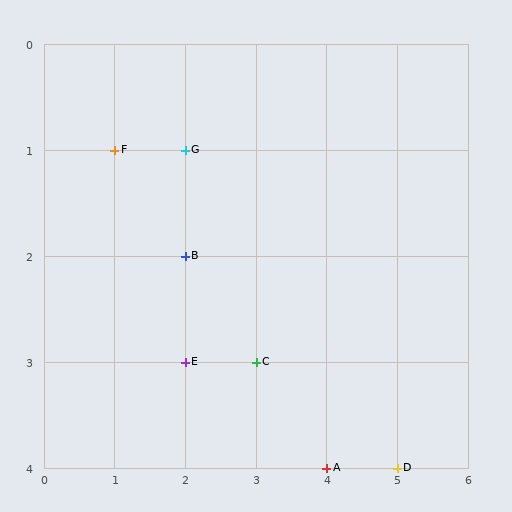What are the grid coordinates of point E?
Point E is at grid coordinates (2, 3).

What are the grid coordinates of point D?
Point D is at grid coordinates (5, 4).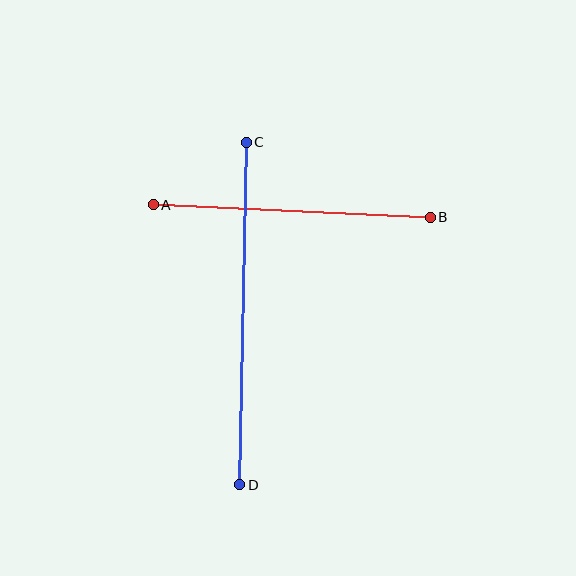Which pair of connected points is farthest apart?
Points C and D are farthest apart.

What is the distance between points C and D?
The distance is approximately 343 pixels.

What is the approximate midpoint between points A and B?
The midpoint is at approximately (292, 211) pixels.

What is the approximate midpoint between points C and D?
The midpoint is at approximately (243, 314) pixels.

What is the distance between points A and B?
The distance is approximately 277 pixels.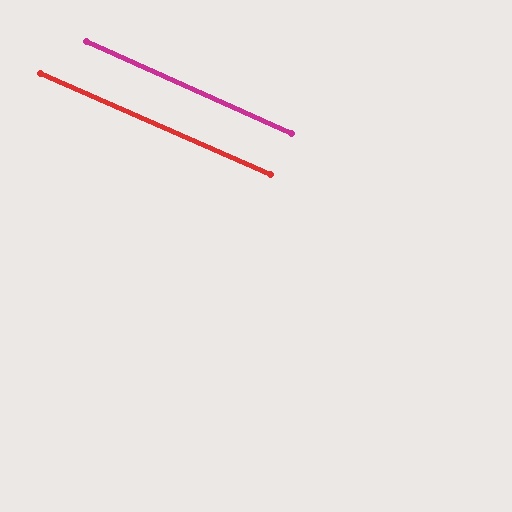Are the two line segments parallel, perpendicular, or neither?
Parallel — their directions differ by only 0.5°.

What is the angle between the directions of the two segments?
Approximately 0 degrees.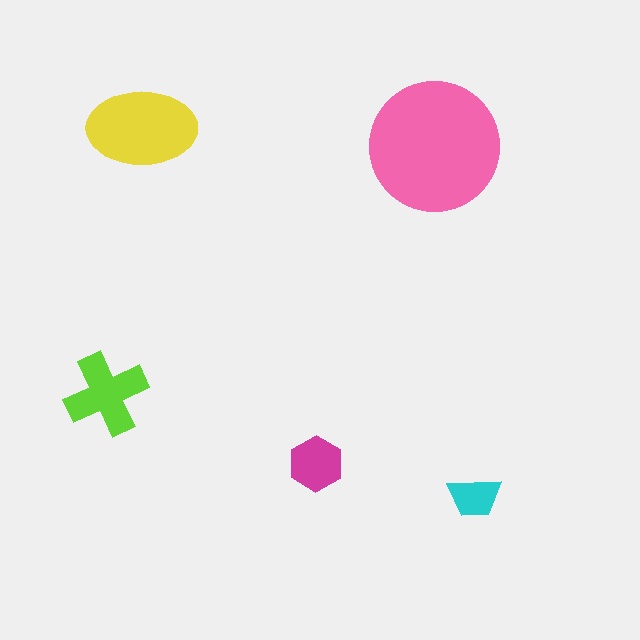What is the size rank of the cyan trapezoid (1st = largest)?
5th.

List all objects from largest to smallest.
The pink circle, the yellow ellipse, the lime cross, the magenta hexagon, the cyan trapezoid.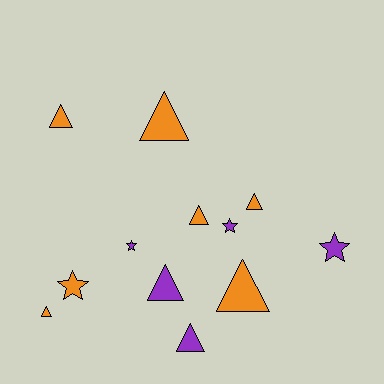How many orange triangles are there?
There are 6 orange triangles.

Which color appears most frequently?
Orange, with 7 objects.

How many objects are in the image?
There are 12 objects.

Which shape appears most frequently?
Triangle, with 8 objects.